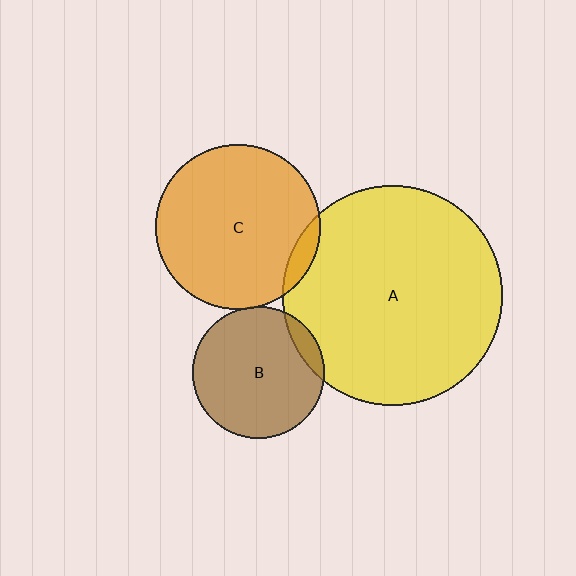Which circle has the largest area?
Circle A (yellow).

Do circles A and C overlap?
Yes.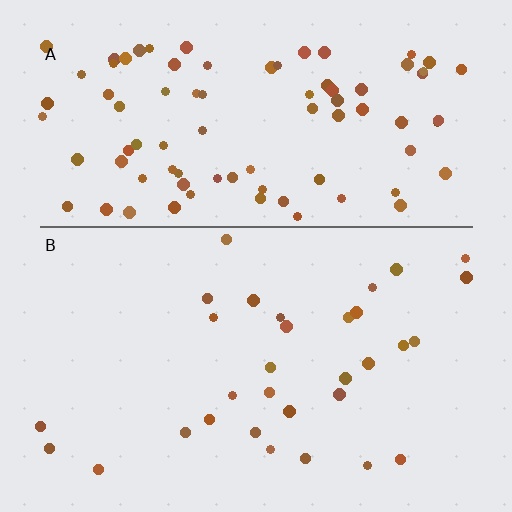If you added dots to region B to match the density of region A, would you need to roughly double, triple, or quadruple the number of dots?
Approximately triple.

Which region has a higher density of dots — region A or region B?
A (the top).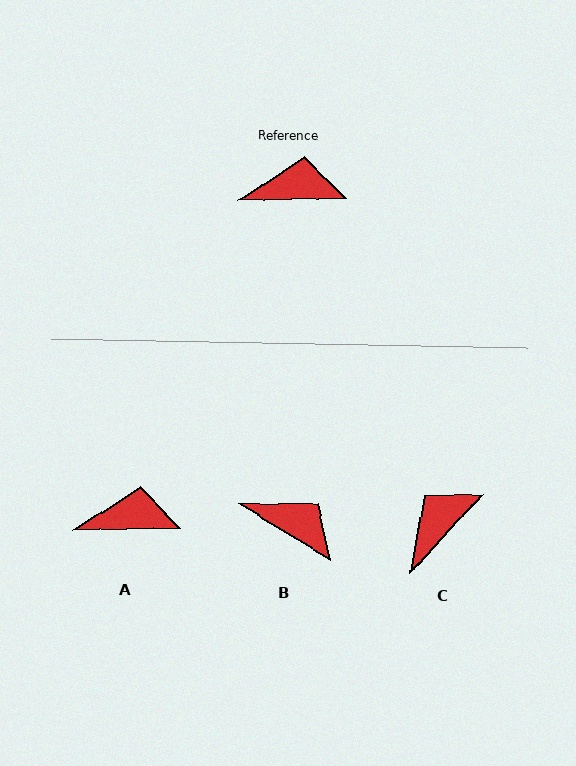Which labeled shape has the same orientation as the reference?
A.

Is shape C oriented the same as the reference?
No, it is off by about 46 degrees.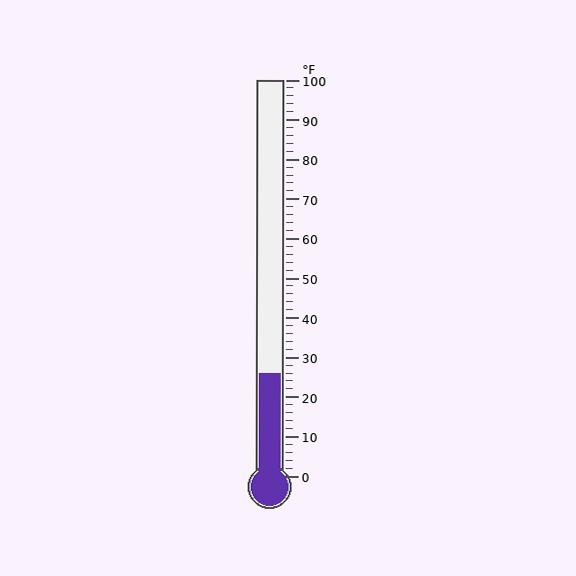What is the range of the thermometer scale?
The thermometer scale ranges from 0°F to 100°F.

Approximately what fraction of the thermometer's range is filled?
The thermometer is filled to approximately 25% of its range.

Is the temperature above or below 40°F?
The temperature is below 40°F.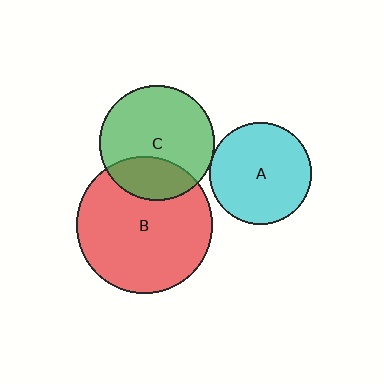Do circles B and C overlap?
Yes.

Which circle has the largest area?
Circle B (red).